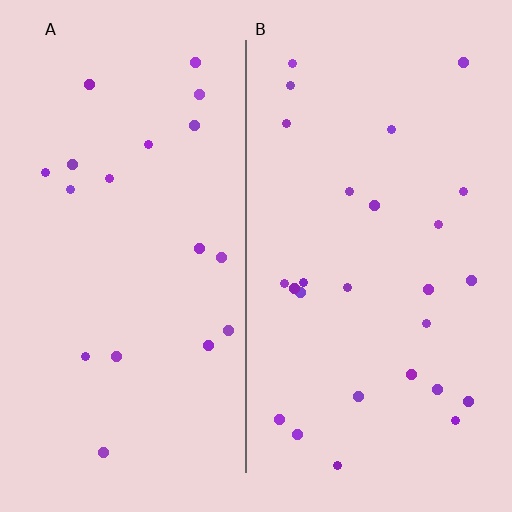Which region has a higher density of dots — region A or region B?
B (the right).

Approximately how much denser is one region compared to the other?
Approximately 1.4× — region B over region A.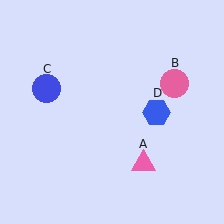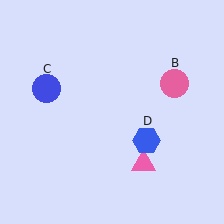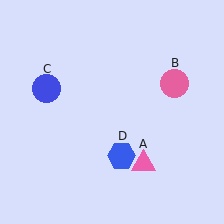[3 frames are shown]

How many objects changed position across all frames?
1 object changed position: blue hexagon (object D).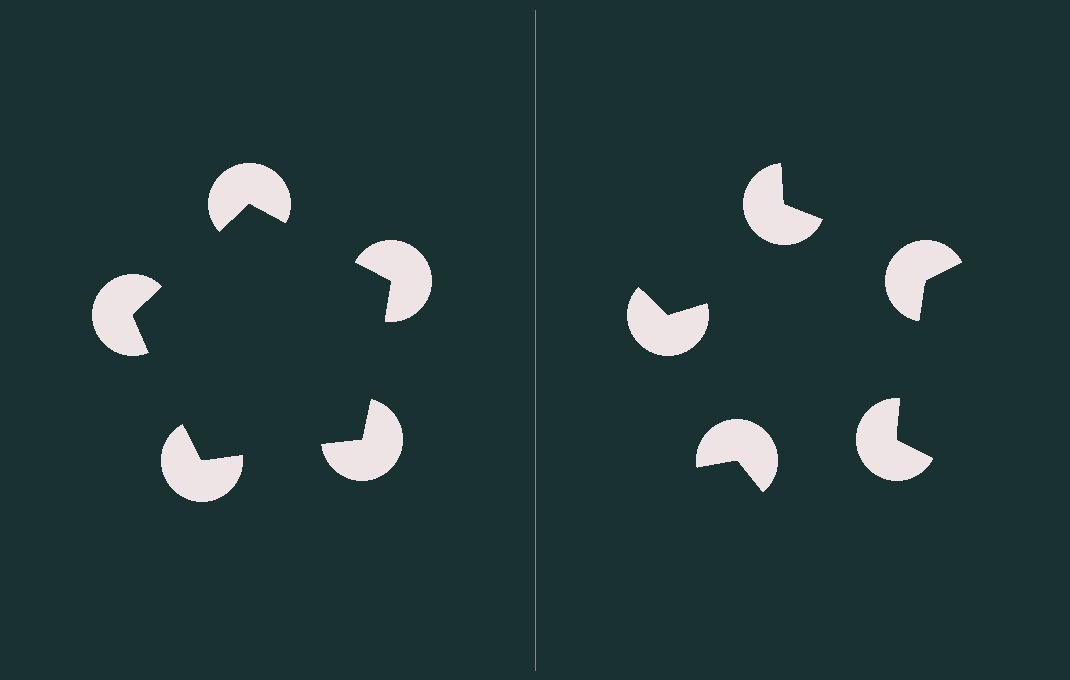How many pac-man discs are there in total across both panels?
10 — 5 on each side.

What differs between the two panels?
The pac-man discs are positioned identically on both sides; only the wedge orientations differ. On the left they align to a pentagon; on the right they are misaligned.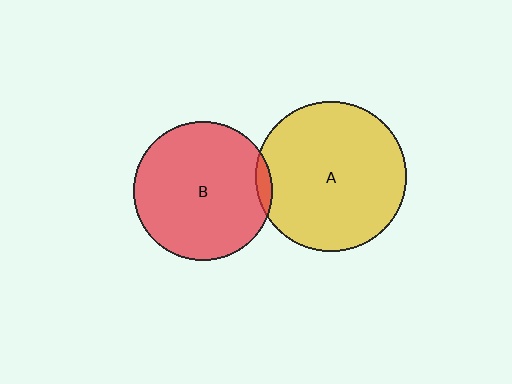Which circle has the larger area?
Circle A (yellow).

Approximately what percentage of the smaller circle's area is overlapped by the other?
Approximately 5%.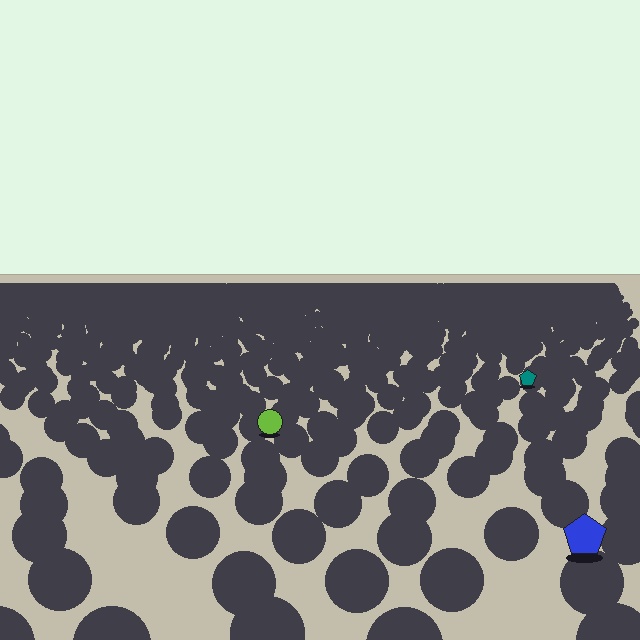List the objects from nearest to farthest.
From nearest to farthest: the blue pentagon, the lime circle, the teal pentagon.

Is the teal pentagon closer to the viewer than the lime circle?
No. The lime circle is closer — you can tell from the texture gradient: the ground texture is coarser near it.